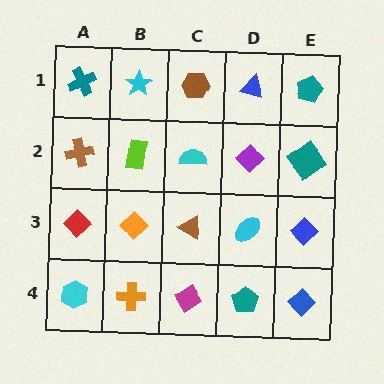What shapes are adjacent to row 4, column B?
An orange diamond (row 3, column B), a cyan hexagon (row 4, column A), a magenta diamond (row 4, column C).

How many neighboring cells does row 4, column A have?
2.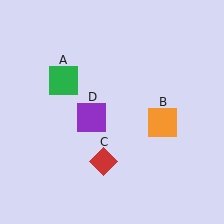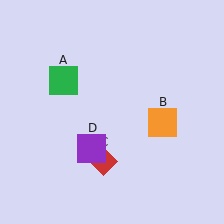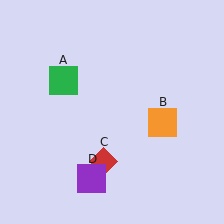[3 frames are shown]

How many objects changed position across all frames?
1 object changed position: purple square (object D).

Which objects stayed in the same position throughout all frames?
Green square (object A) and orange square (object B) and red diamond (object C) remained stationary.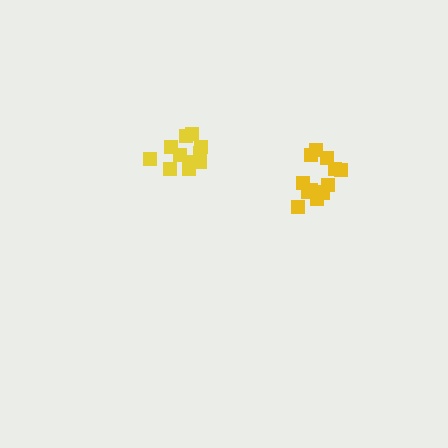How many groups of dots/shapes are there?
There are 2 groups.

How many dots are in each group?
Group 1: 11 dots, Group 2: 12 dots (23 total).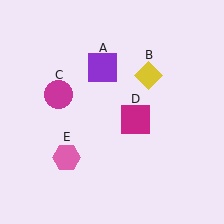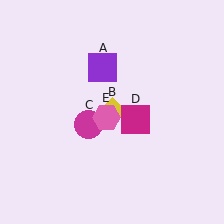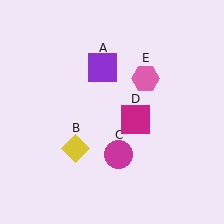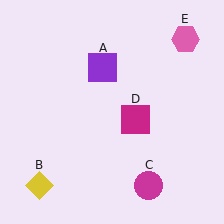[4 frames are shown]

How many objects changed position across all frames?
3 objects changed position: yellow diamond (object B), magenta circle (object C), pink hexagon (object E).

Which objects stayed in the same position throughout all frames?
Purple square (object A) and magenta square (object D) remained stationary.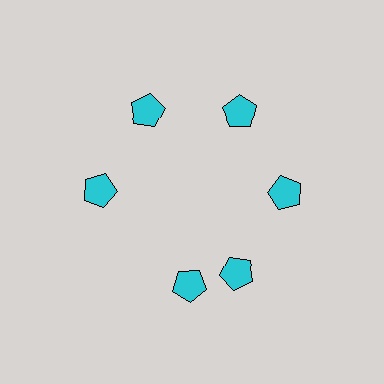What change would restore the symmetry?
The symmetry would be restored by rotating it back into even spacing with its neighbors so that all 6 pentagons sit at equal angles and equal distance from the center.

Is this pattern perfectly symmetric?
No. The 6 cyan pentagons are arranged in a ring, but one element near the 7 o'clock position is rotated out of alignment along the ring, breaking the 6-fold rotational symmetry.